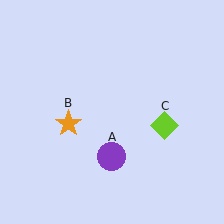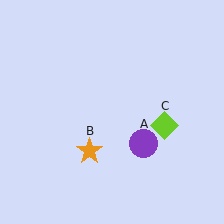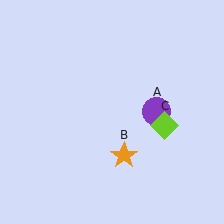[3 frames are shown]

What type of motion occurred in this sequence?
The purple circle (object A), orange star (object B) rotated counterclockwise around the center of the scene.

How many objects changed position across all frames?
2 objects changed position: purple circle (object A), orange star (object B).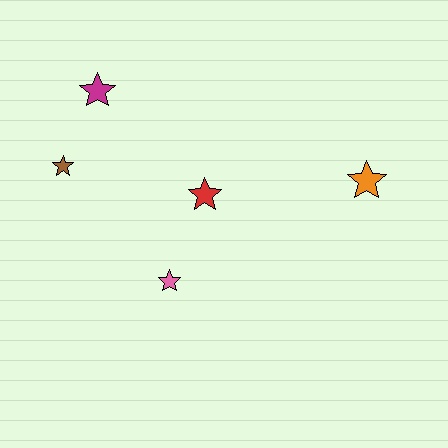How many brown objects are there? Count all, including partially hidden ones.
There is 1 brown object.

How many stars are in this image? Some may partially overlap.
There are 5 stars.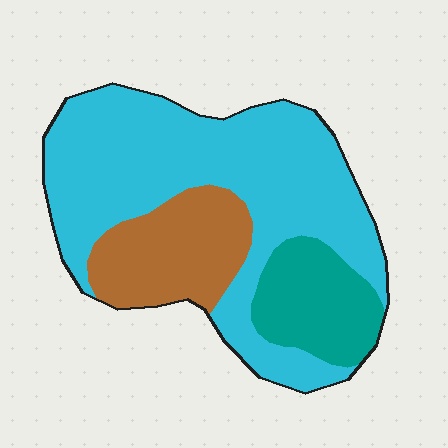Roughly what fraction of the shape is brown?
Brown takes up about one fifth (1/5) of the shape.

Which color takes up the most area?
Cyan, at roughly 65%.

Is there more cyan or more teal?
Cyan.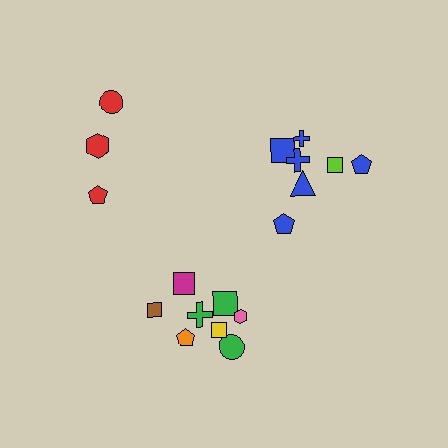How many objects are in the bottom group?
There are 8 objects.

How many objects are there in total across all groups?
There are 19 objects.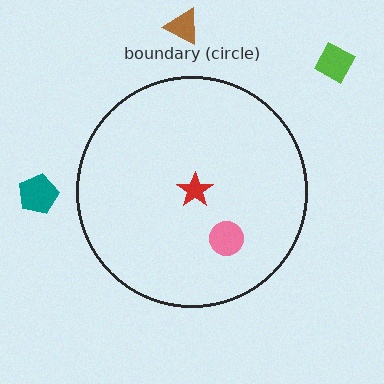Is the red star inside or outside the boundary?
Inside.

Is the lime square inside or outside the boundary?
Outside.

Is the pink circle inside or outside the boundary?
Inside.